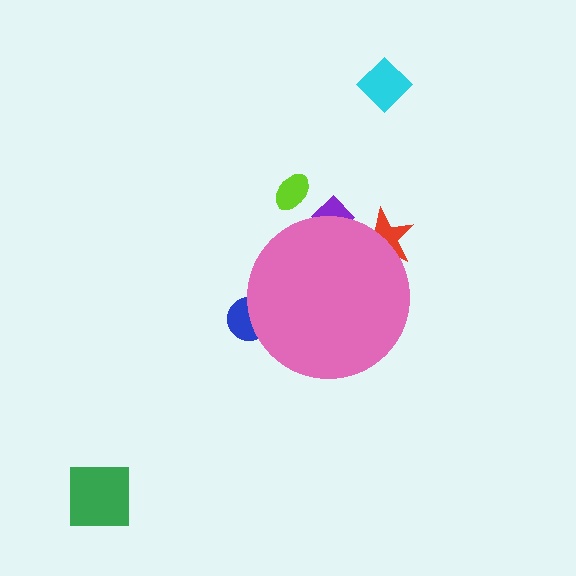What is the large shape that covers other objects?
A pink circle.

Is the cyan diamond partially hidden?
No, the cyan diamond is fully visible.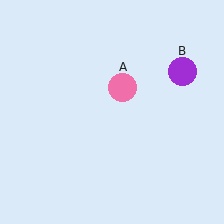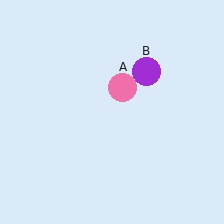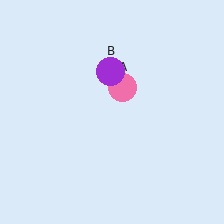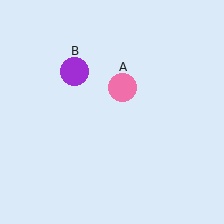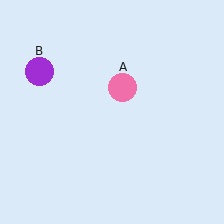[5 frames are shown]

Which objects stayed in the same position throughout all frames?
Pink circle (object A) remained stationary.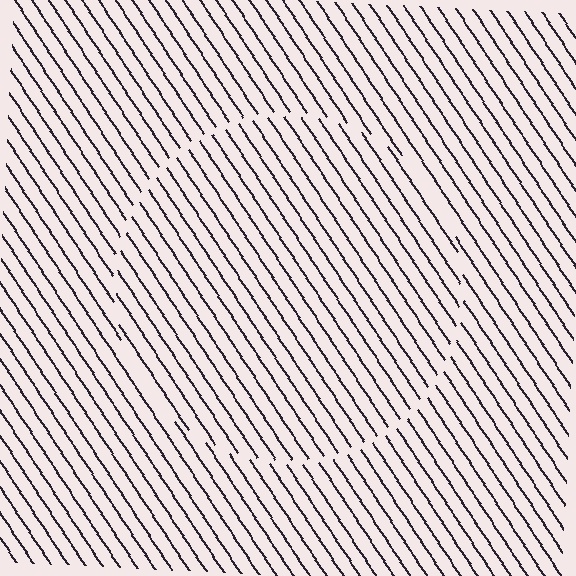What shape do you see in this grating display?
An illusory circle. The interior of the shape contains the same grating, shifted by half a period — the contour is defined by the phase discontinuity where line-ends from the inner and outer gratings abut.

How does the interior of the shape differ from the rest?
The interior of the shape contains the same grating, shifted by half a period — the contour is defined by the phase discontinuity where line-ends from the inner and outer gratings abut.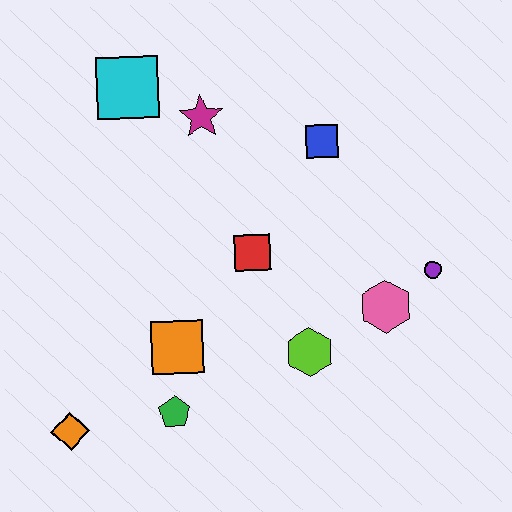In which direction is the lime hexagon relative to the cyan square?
The lime hexagon is below the cyan square.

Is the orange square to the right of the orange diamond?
Yes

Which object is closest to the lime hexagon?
The pink hexagon is closest to the lime hexagon.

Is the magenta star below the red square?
No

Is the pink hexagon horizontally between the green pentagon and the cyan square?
No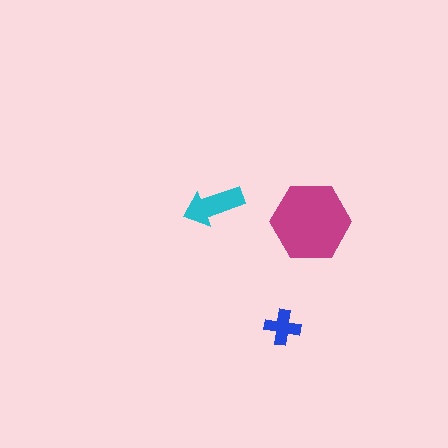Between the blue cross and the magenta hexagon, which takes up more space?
The magenta hexagon.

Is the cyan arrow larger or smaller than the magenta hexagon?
Smaller.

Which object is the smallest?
The blue cross.